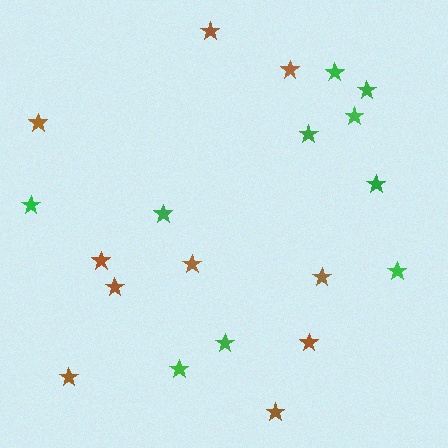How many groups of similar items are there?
There are 2 groups: one group of brown stars (10) and one group of green stars (10).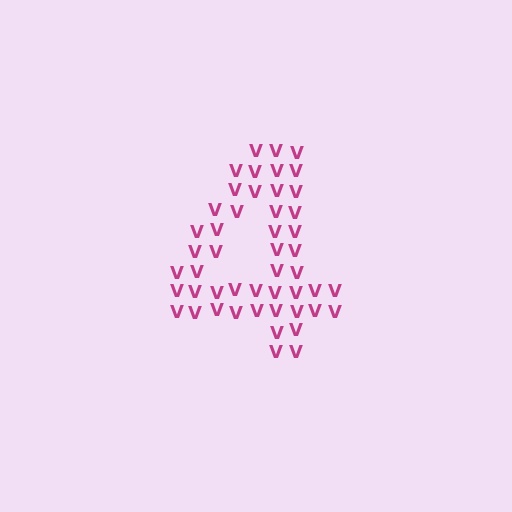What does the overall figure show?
The overall figure shows the digit 4.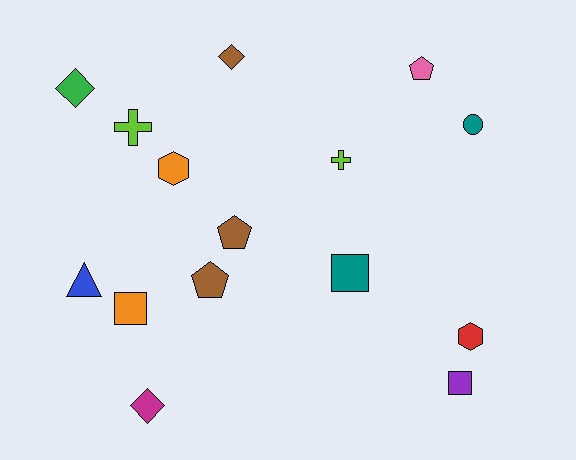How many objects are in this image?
There are 15 objects.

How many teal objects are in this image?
There are 2 teal objects.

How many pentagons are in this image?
There are 3 pentagons.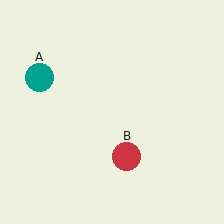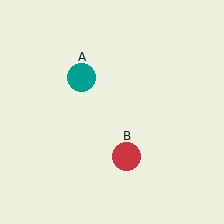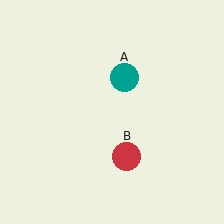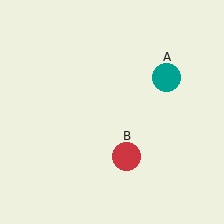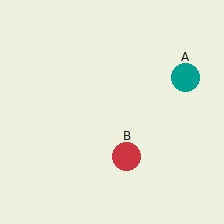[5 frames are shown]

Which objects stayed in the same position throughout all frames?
Red circle (object B) remained stationary.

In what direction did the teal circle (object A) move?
The teal circle (object A) moved right.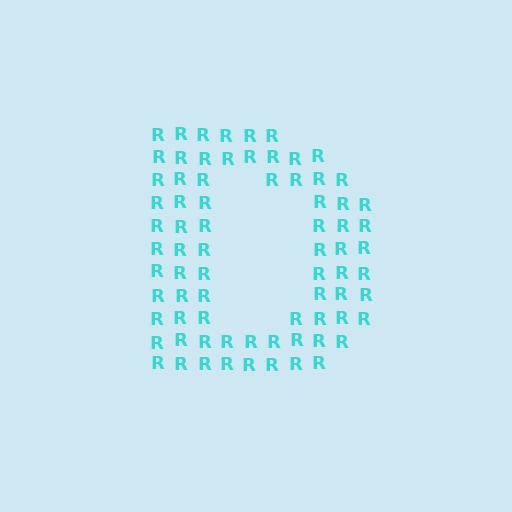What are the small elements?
The small elements are letter R's.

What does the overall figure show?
The overall figure shows the letter D.